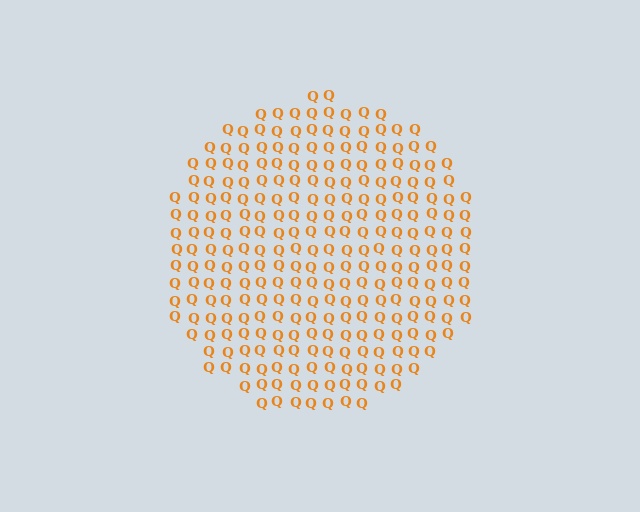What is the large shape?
The large shape is a circle.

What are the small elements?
The small elements are letter Q's.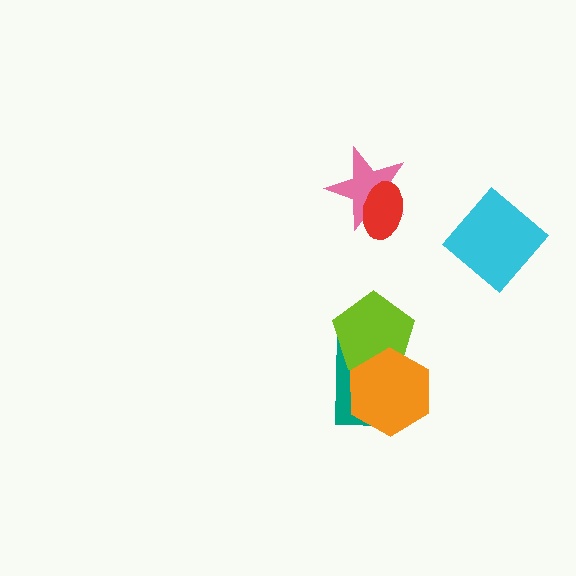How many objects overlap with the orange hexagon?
2 objects overlap with the orange hexagon.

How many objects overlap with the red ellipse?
1 object overlaps with the red ellipse.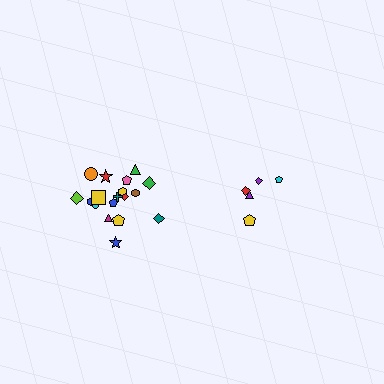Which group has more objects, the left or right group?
The left group.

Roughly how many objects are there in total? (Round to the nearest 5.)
Roughly 25 objects in total.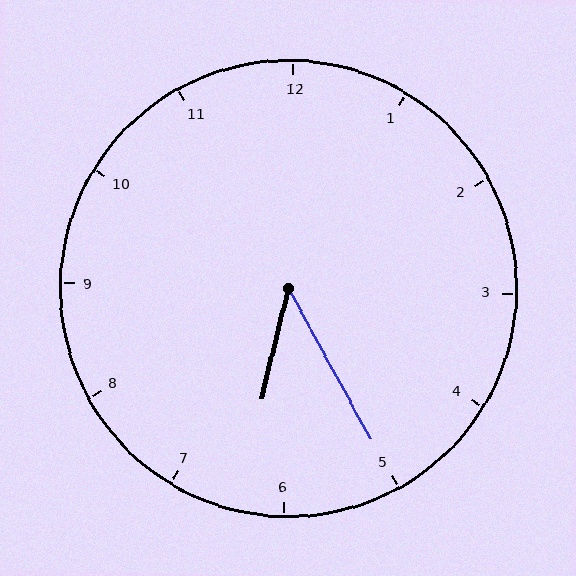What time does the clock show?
6:25.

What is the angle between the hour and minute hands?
Approximately 42 degrees.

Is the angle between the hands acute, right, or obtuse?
It is acute.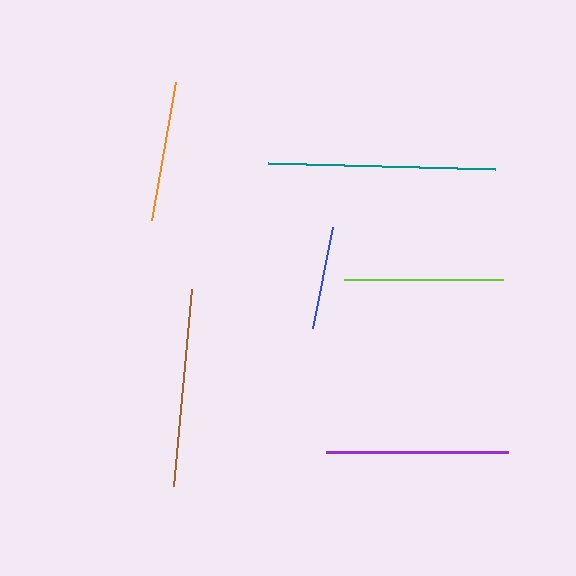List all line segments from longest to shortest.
From longest to shortest: teal, brown, purple, lime, orange, blue.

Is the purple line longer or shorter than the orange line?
The purple line is longer than the orange line.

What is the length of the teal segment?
The teal segment is approximately 227 pixels long.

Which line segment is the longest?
The teal line is the longest at approximately 227 pixels.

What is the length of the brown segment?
The brown segment is approximately 198 pixels long.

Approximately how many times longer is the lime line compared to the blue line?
The lime line is approximately 1.5 times the length of the blue line.